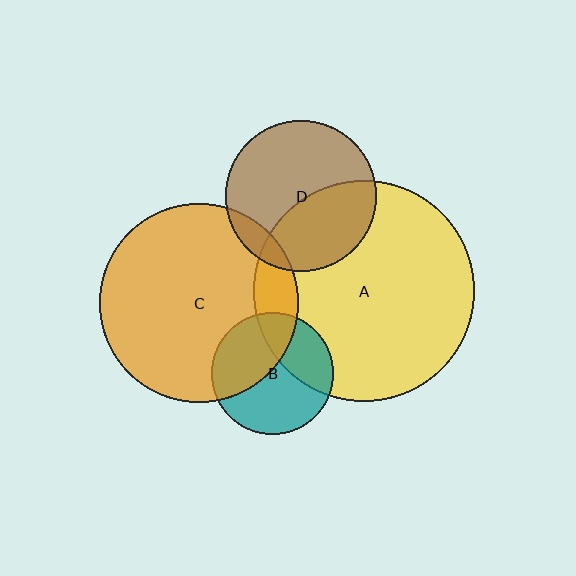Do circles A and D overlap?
Yes.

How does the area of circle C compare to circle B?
Approximately 2.7 times.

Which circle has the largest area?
Circle A (yellow).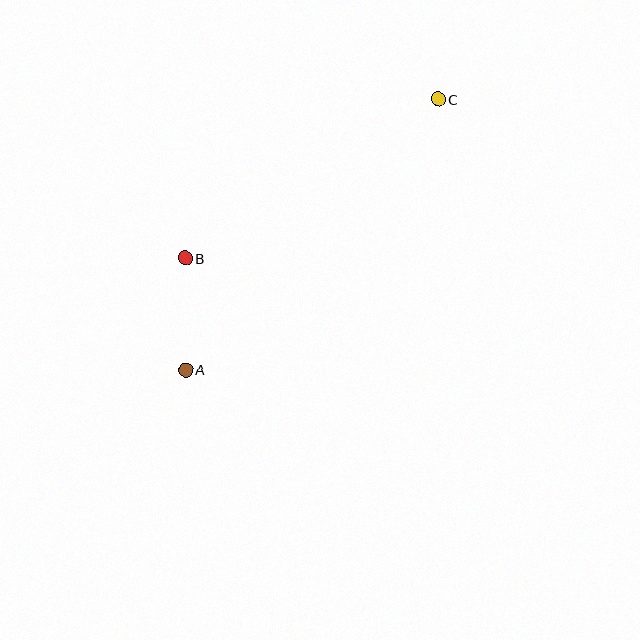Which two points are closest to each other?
Points A and B are closest to each other.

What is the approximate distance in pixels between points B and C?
The distance between B and C is approximately 299 pixels.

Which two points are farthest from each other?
Points A and C are farthest from each other.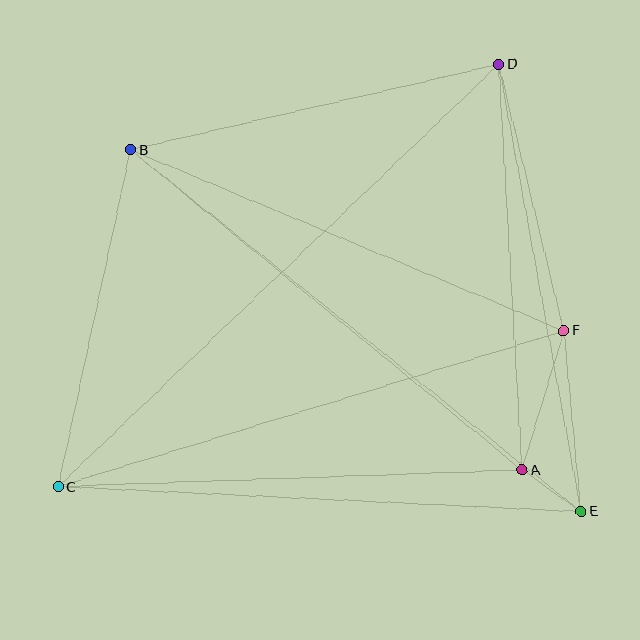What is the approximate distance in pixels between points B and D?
The distance between B and D is approximately 378 pixels.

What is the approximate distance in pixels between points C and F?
The distance between C and F is approximately 530 pixels.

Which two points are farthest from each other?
Points C and D are farthest from each other.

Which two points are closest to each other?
Points A and E are closest to each other.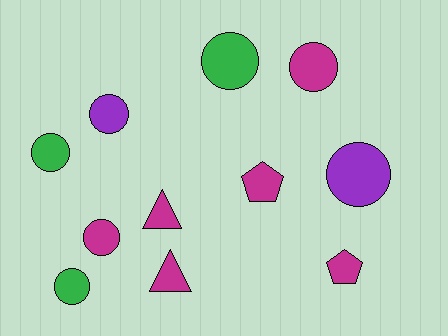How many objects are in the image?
There are 11 objects.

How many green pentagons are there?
There are no green pentagons.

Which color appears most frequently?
Magenta, with 6 objects.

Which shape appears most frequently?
Circle, with 7 objects.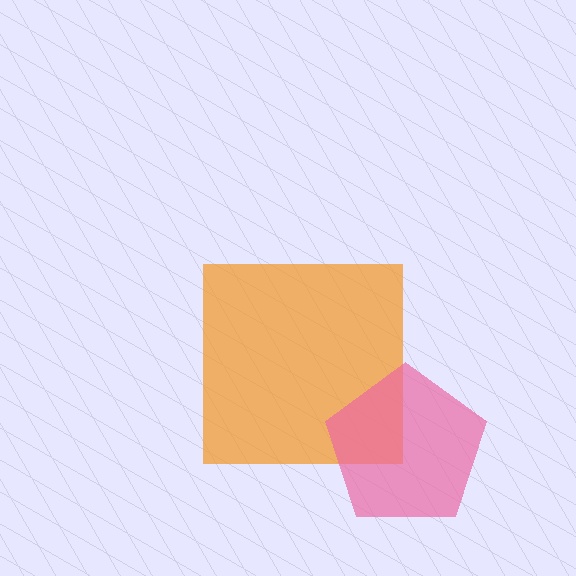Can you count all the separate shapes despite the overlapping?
Yes, there are 2 separate shapes.